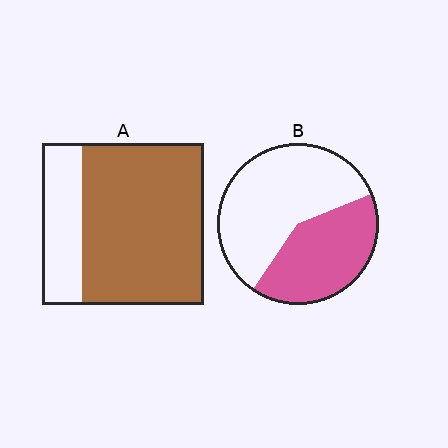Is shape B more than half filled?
No.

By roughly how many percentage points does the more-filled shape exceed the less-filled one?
By roughly 35 percentage points (A over B).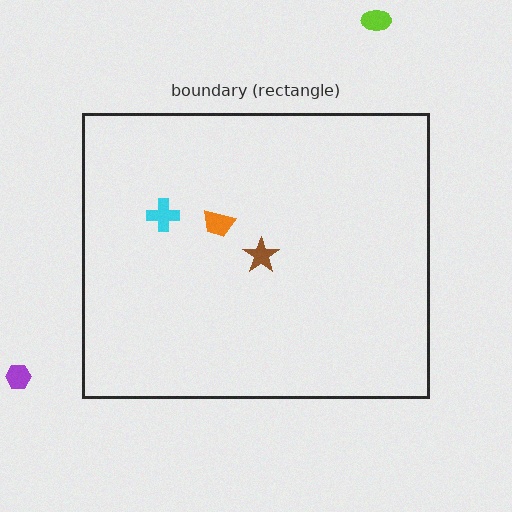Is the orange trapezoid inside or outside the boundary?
Inside.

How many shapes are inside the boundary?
3 inside, 2 outside.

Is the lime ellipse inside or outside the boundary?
Outside.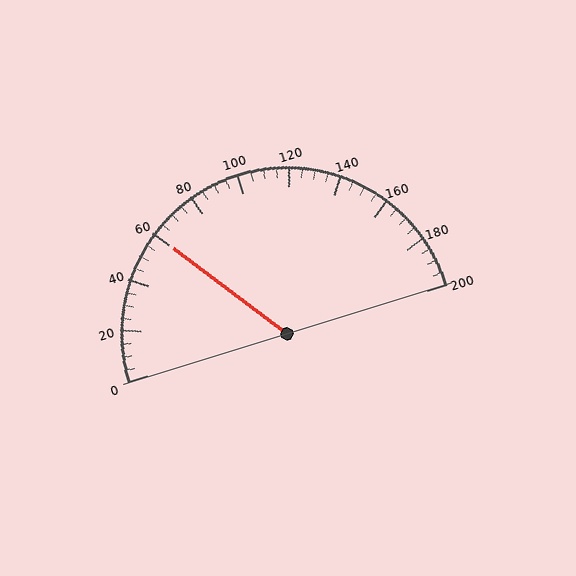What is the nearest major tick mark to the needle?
The nearest major tick mark is 60.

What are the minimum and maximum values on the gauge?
The gauge ranges from 0 to 200.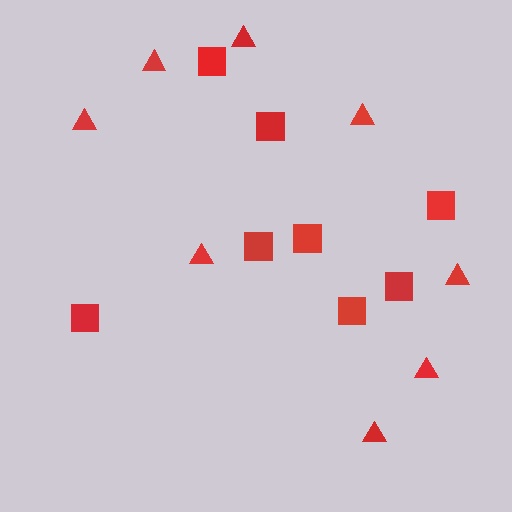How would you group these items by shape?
There are 2 groups: one group of squares (8) and one group of triangles (8).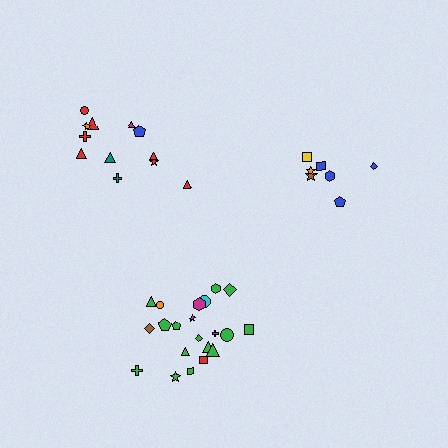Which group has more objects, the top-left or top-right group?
The top-left group.